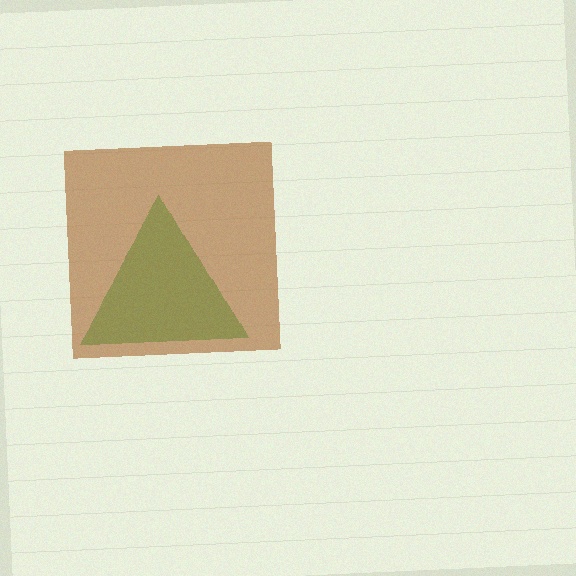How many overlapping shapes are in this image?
There are 2 overlapping shapes in the image.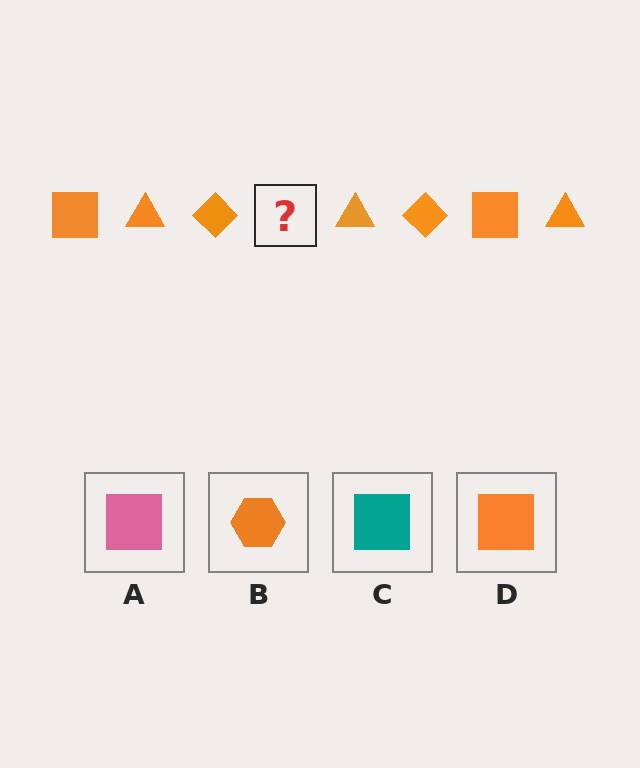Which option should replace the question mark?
Option D.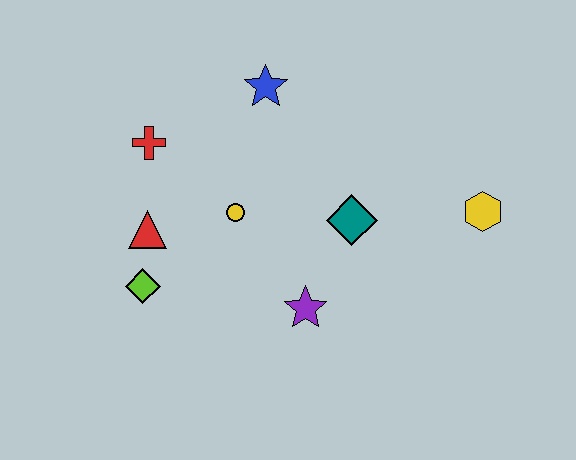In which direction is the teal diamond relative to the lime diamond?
The teal diamond is to the right of the lime diamond.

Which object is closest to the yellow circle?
The red triangle is closest to the yellow circle.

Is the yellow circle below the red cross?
Yes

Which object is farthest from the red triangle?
The yellow hexagon is farthest from the red triangle.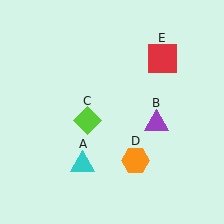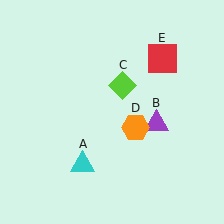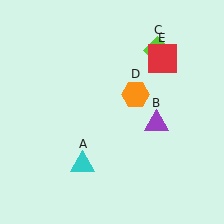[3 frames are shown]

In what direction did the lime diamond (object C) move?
The lime diamond (object C) moved up and to the right.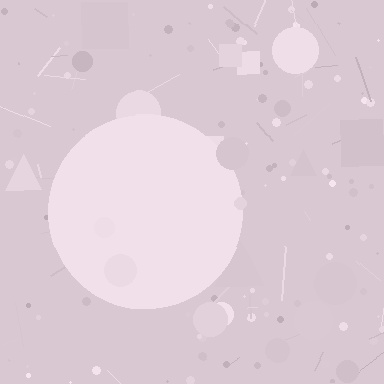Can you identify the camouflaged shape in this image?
The camouflaged shape is a circle.